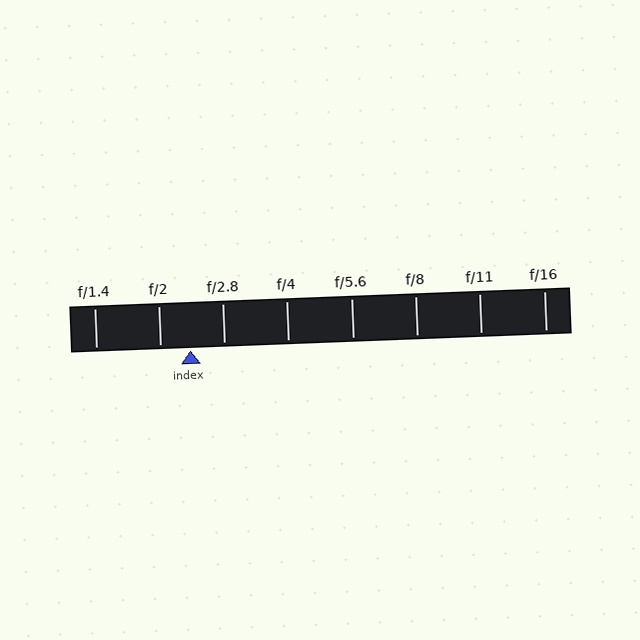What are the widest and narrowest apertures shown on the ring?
The widest aperture shown is f/1.4 and the narrowest is f/16.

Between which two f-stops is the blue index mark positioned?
The index mark is between f/2 and f/2.8.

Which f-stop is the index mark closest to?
The index mark is closest to f/2.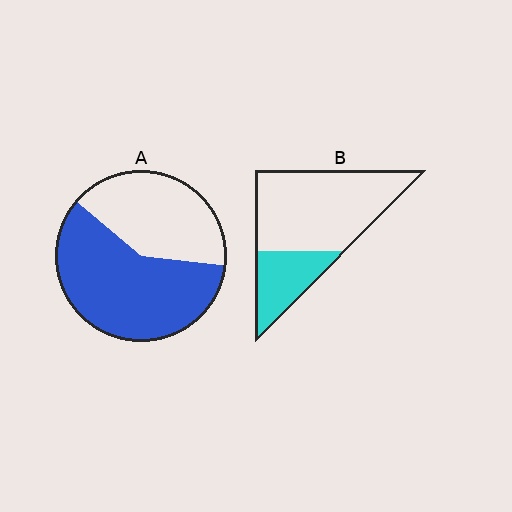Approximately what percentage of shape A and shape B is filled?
A is approximately 60% and B is approximately 30%.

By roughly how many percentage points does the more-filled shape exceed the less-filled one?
By roughly 30 percentage points (A over B).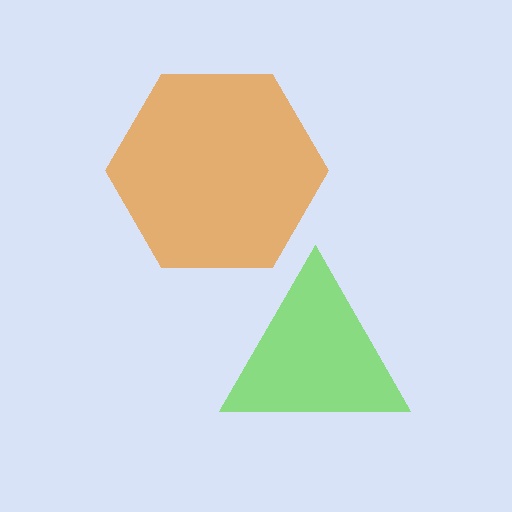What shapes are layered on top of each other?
The layered shapes are: a lime triangle, an orange hexagon.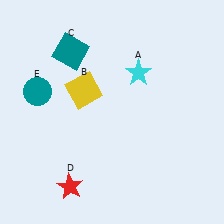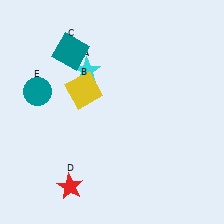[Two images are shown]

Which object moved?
The cyan star (A) moved left.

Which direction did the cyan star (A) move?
The cyan star (A) moved left.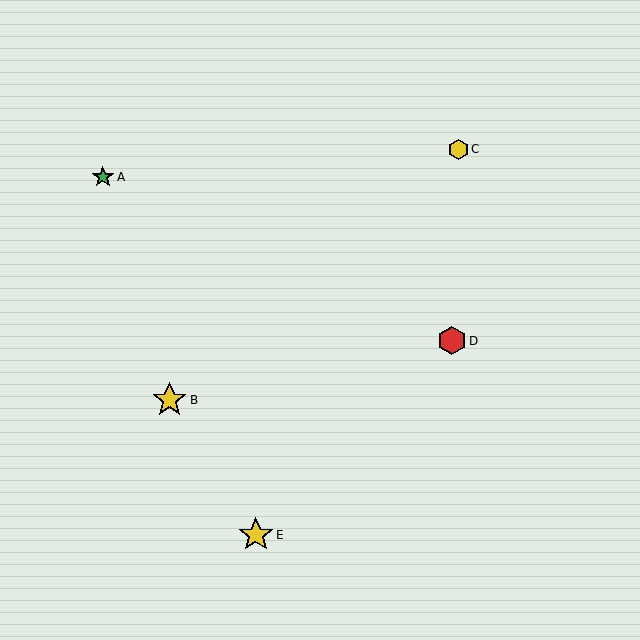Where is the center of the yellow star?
The center of the yellow star is at (169, 400).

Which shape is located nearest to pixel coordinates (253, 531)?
The yellow star (labeled E) at (256, 535) is nearest to that location.